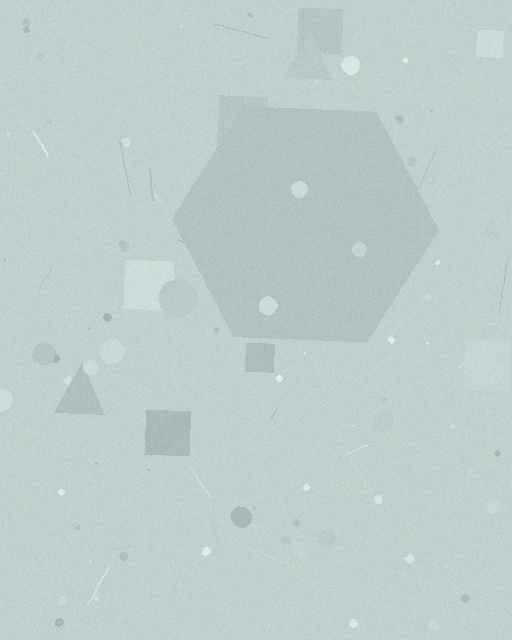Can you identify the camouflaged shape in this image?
The camouflaged shape is a hexagon.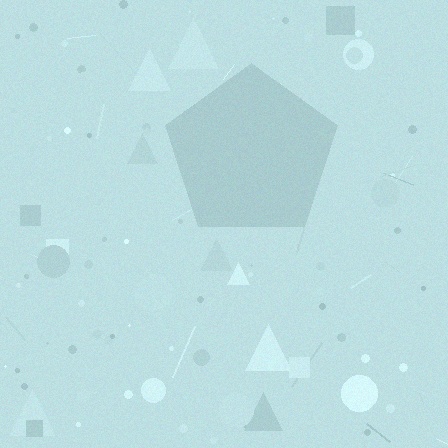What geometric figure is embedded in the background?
A pentagon is embedded in the background.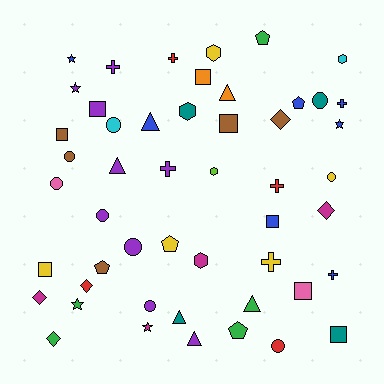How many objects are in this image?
There are 50 objects.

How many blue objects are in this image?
There are 7 blue objects.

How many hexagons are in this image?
There are 5 hexagons.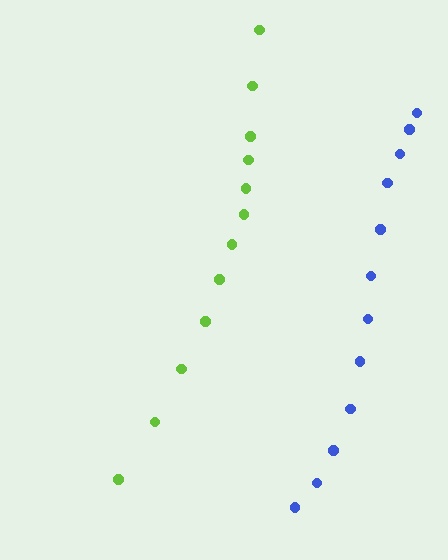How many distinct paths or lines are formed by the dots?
There are 2 distinct paths.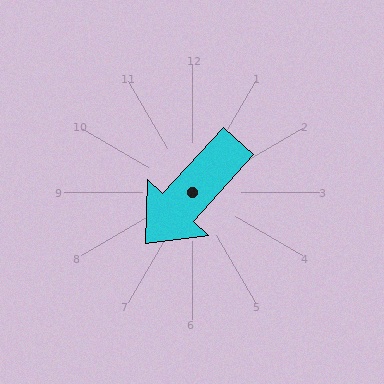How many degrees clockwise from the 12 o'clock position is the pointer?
Approximately 222 degrees.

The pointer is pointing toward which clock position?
Roughly 7 o'clock.